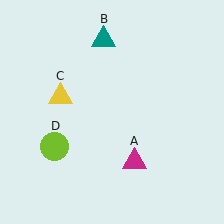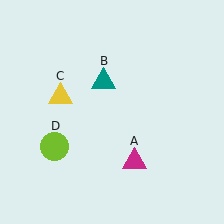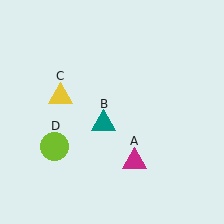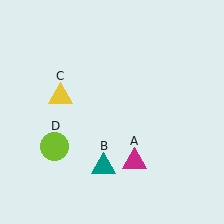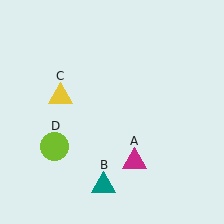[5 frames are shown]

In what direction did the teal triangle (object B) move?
The teal triangle (object B) moved down.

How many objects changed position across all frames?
1 object changed position: teal triangle (object B).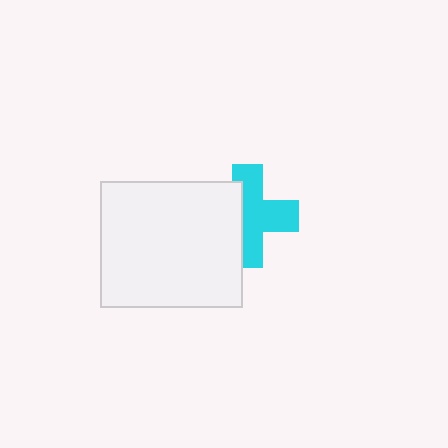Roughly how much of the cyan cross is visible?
About half of it is visible (roughly 61%).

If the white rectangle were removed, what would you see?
You would see the complete cyan cross.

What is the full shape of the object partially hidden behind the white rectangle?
The partially hidden object is a cyan cross.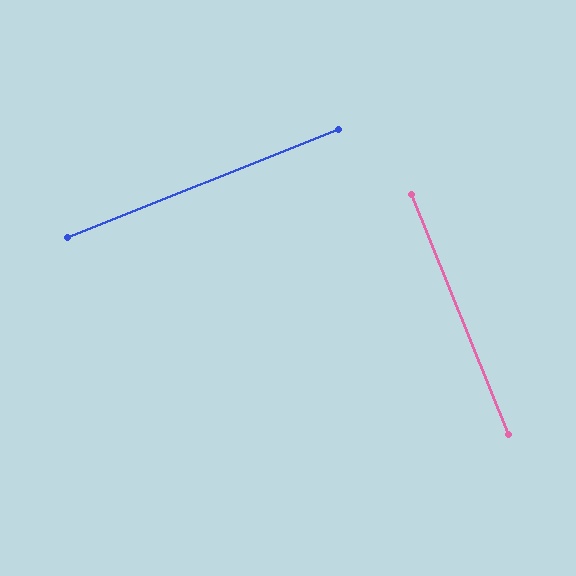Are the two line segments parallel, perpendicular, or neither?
Perpendicular — they meet at approximately 90°.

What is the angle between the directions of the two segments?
Approximately 90 degrees.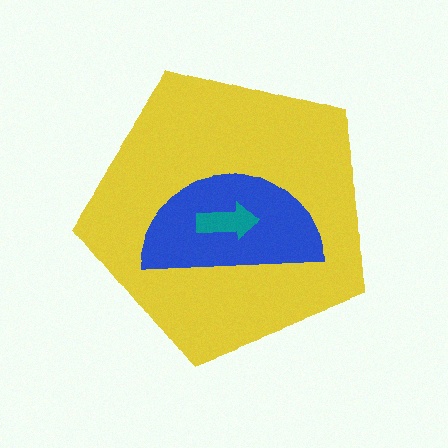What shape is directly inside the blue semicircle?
The teal arrow.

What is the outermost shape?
The yellow pentagon.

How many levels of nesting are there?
3.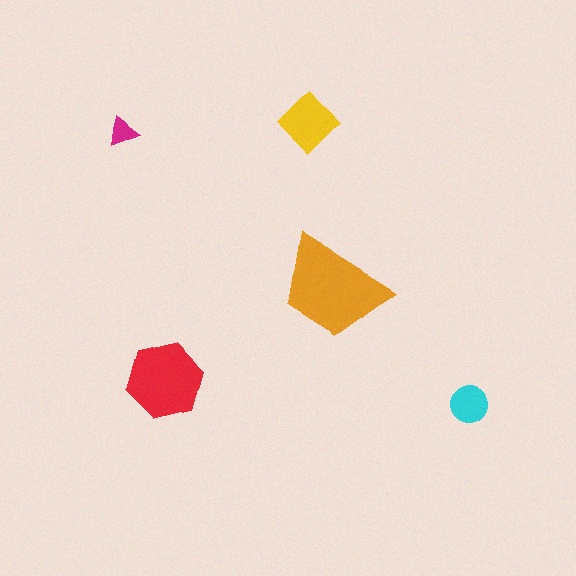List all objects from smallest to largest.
The magenta triangle, the cyan circle, the yellow diamond, the red hexagon, the orange trapezoid.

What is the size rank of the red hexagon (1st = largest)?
2nd.